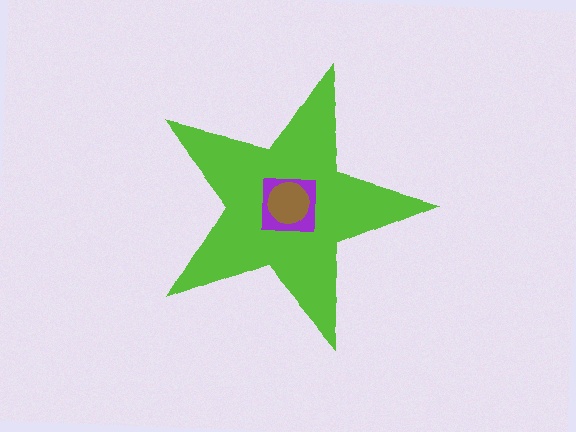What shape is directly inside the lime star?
The purple square.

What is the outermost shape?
The lime star.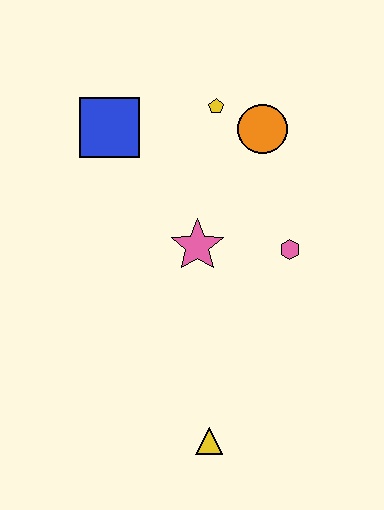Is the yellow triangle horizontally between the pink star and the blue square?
No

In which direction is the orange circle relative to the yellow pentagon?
The orange circle is to the right of the yellow pentagon.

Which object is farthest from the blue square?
The yellow triangle is farthest from the blue square.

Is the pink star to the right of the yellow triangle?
No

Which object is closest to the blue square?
The yellow pentagon is closest to the blue square.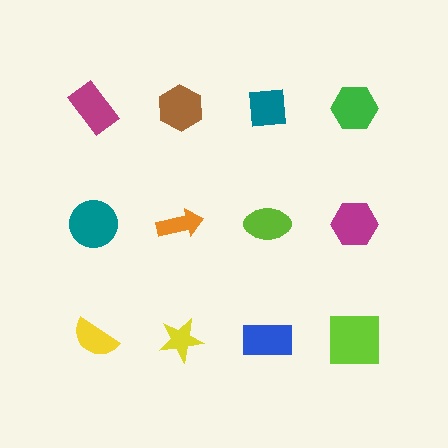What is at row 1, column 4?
A green hexagon.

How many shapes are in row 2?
4 shapes.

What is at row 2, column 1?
A teal circle.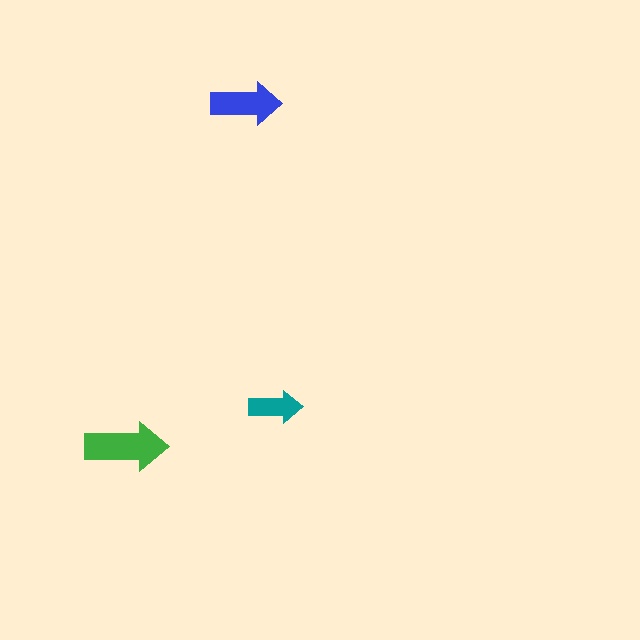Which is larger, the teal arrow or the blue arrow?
The blue one.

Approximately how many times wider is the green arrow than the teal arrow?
About 1.5 times wider.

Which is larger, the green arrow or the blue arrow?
The green one.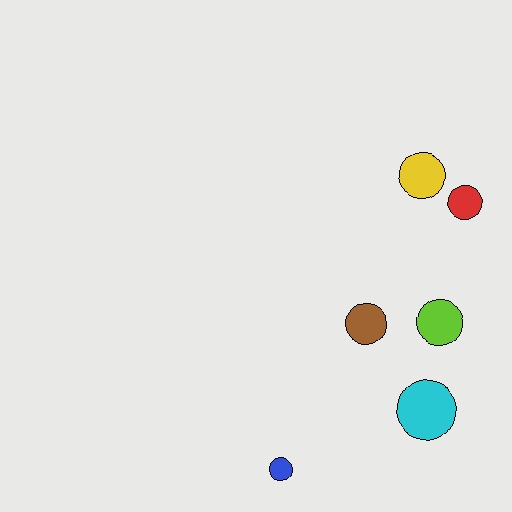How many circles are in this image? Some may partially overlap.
There are 6 circles.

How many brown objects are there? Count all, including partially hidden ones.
There is 1 brown object.